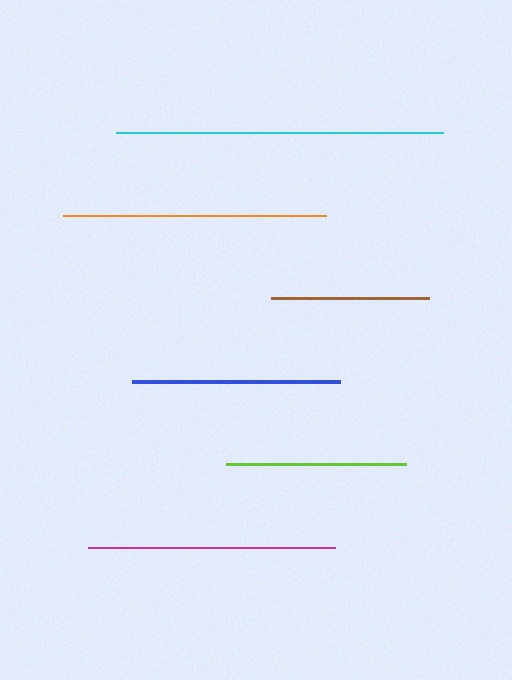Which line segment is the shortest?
The brown line is the shortest at approximately 158 pixels.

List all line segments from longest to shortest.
From longest to shortest: cyan, orange, magenta, blue, lime, brown.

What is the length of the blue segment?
The blue segment is approximately 208 pixels long.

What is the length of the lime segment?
The lime segment is approximately 180 pixels long.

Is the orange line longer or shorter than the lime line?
The orange line is longer than the lime line.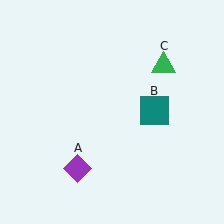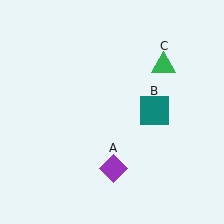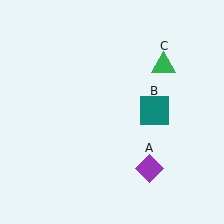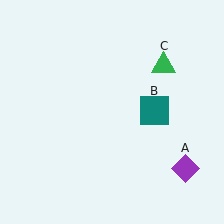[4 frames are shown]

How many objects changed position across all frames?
1 object changed position: purple diamond (object A).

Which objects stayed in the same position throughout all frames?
Teal square (object B) and green triangle (object C) remained stationary.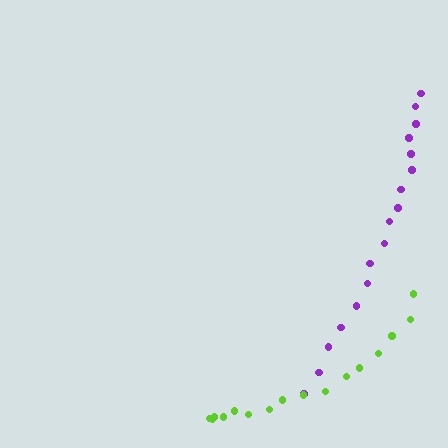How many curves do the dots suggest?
There are 2 distinct paths.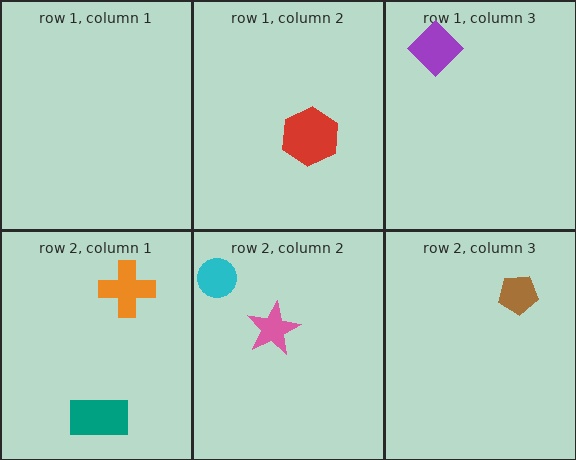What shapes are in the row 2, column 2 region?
The cyan circle, the pink star.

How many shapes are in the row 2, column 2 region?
2.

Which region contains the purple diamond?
The row 1, column 3 region.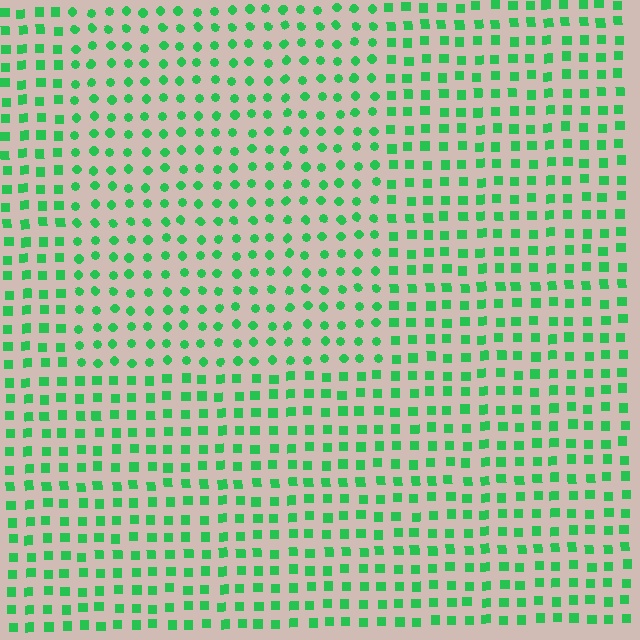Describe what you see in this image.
The image is filled with small green elements arranged in a uniform grid. A rectangle-shaped region contains circles, while the surrounding area contains squares. The boundary is defined purely by the change in element shape.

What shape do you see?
I see a rectangle.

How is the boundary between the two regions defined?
The boundary is defined by a change in element shape: circles inside vs. squares outside. All elements share the same color and spacing.